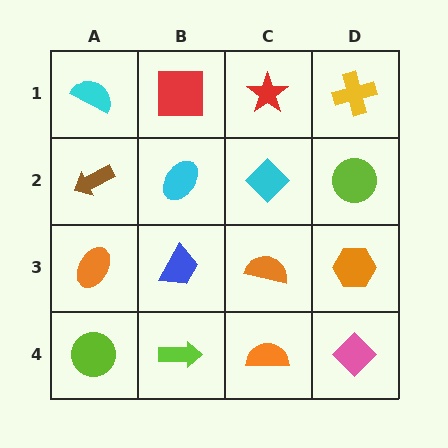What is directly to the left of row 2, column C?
A cyan ellipse.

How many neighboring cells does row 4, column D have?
2.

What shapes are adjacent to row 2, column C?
A red star (row 1, column C), an orange semicircle (row 3, column C), a cyan ellipse (row 2, column B), a lime circle (row 2, column D).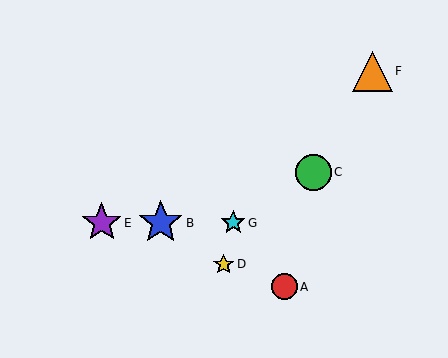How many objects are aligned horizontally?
3 objects (B, E, G) are aligned horizontally.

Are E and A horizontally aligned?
No, E is at y≈223 and A is at y≈287.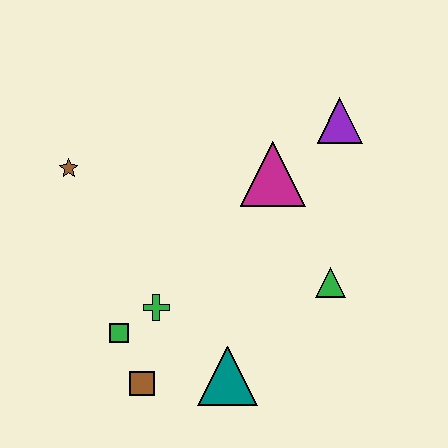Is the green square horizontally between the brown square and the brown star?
Yes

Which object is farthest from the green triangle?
The brown star is farthest from the green triangle.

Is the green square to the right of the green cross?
No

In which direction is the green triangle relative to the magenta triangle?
The green triangle is below the magenta triangle.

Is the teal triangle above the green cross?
No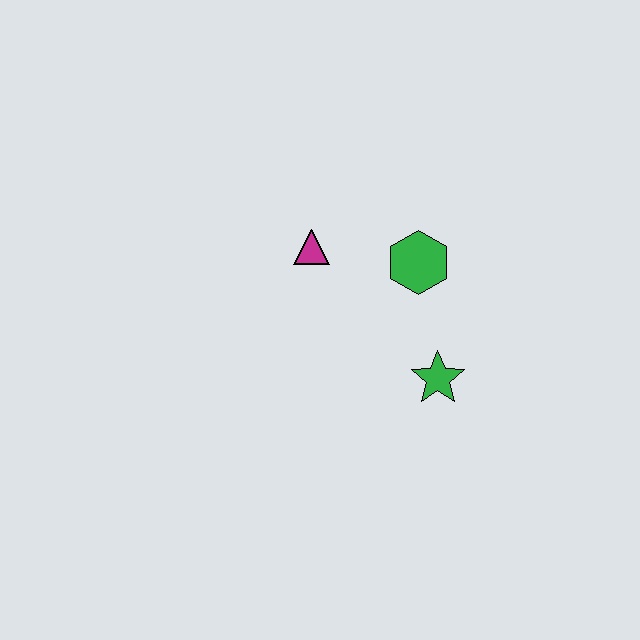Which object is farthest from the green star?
The magenta triangle is farthest from the green star.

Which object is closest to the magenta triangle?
The green hexagon is closest to the magenta triangle.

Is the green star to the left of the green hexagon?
No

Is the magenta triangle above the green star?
Yes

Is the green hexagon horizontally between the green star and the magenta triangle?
Yes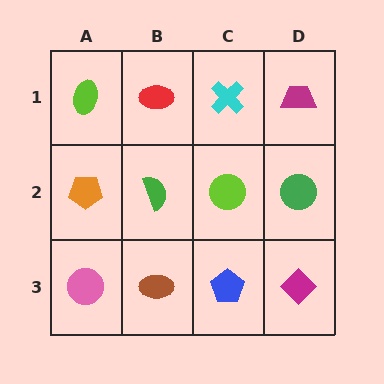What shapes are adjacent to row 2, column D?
A magenta trapezoid (row 1, column D), a magenta diamond (row 3, column D), a lime circle (row 2, column C).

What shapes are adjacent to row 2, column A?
A lime ellipse (row 1, column A), a pink circle (row 3, column A), a green semicircle (row 2, column B).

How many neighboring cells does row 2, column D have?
3.